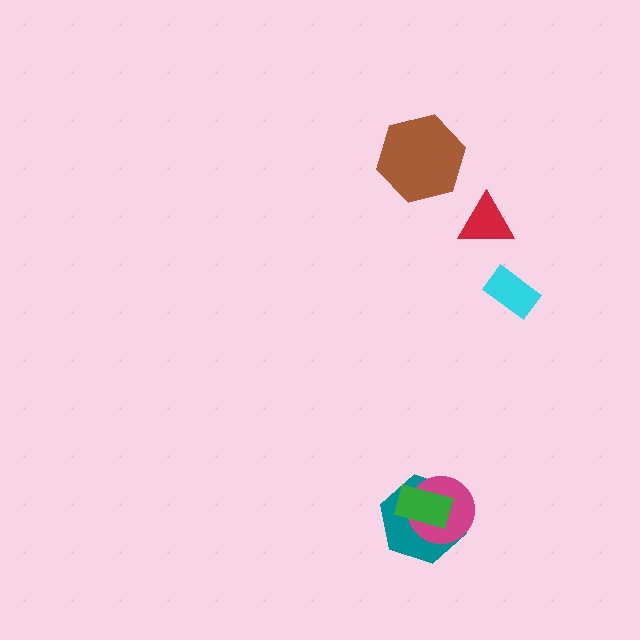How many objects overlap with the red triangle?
0 objects overlap with the red triangle.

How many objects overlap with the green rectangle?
2 objects overlap with the green rectangle.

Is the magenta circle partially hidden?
Yes, it is partially covered by another shape.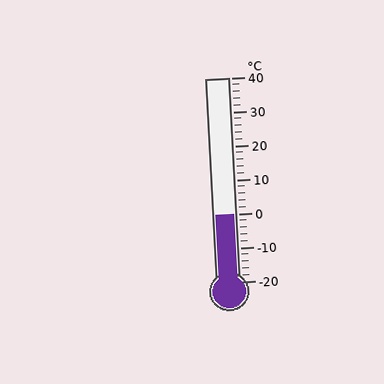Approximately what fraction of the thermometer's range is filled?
The thermometer is filled to approximately 35% of its range.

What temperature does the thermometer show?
The thermometer shows approximately 0°C.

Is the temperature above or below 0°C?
The temperature is at 0°C.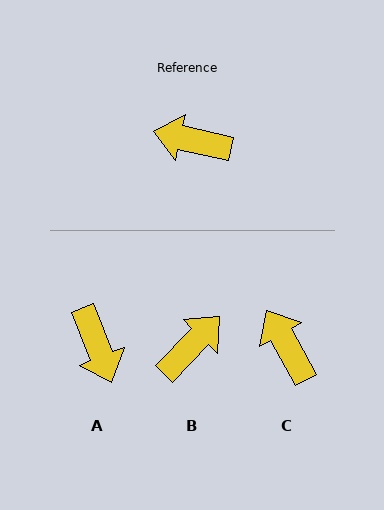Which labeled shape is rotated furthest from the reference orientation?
A, about 124 degrees away.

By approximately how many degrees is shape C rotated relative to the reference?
Approximately 48 degrees clockwise.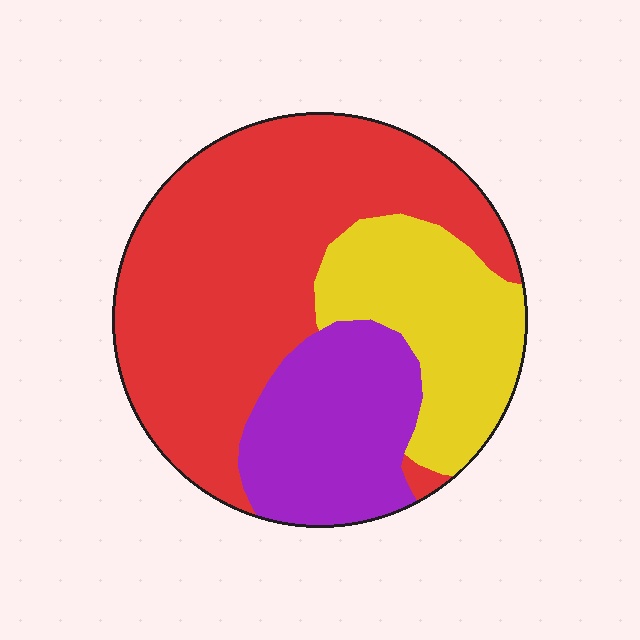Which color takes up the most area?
Red, at roughly 55%.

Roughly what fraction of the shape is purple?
Purple covers 22% of the shape.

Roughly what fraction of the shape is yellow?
Yellow takes up about one quarter (1/4) of the shape.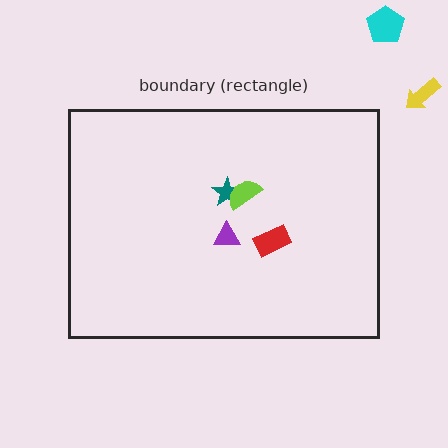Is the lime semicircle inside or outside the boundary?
Inside.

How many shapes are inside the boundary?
4 inside, 2 outside.